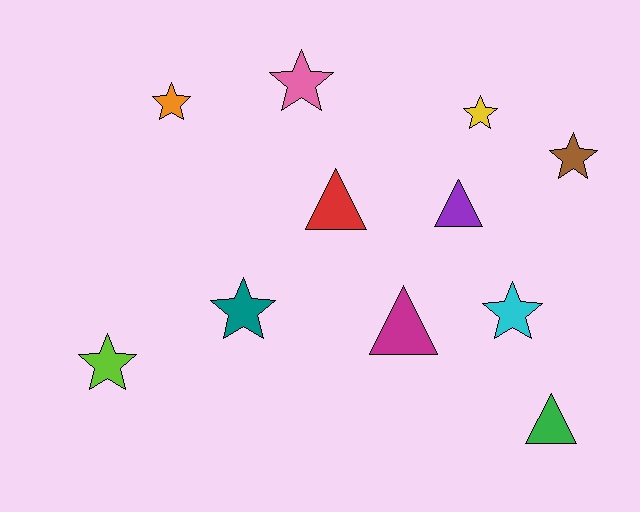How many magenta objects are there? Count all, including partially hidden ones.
There is 1 magenta object.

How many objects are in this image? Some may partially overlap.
There are 11 objects.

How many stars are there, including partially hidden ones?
There are 7 stars.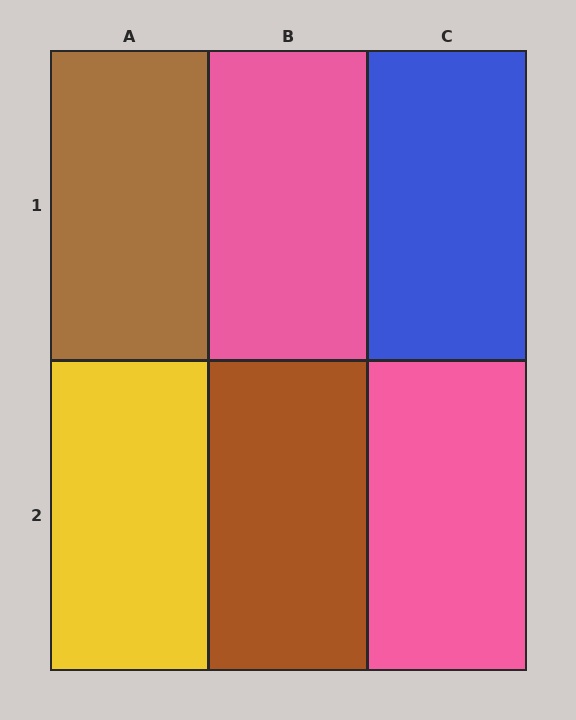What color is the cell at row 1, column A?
Brown.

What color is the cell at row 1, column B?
Pink.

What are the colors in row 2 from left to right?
Yellow, brown, pink.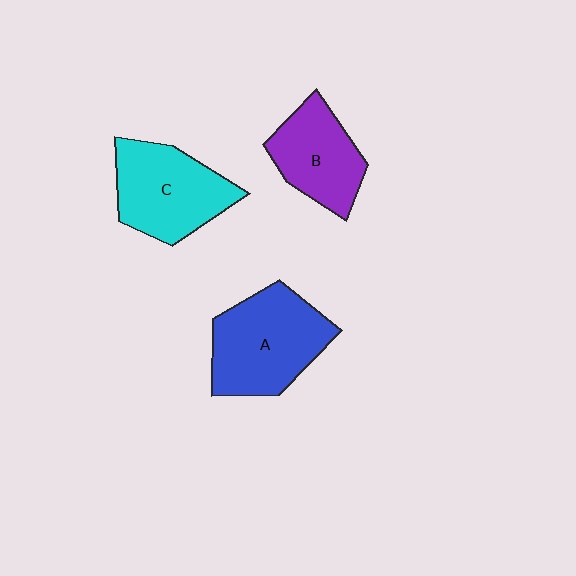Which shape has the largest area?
Shape A (blue).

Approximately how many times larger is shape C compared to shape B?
Approximately 1.2 times.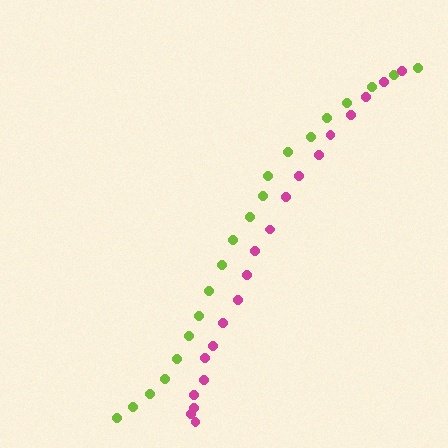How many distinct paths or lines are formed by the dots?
There are 2 distinct paths.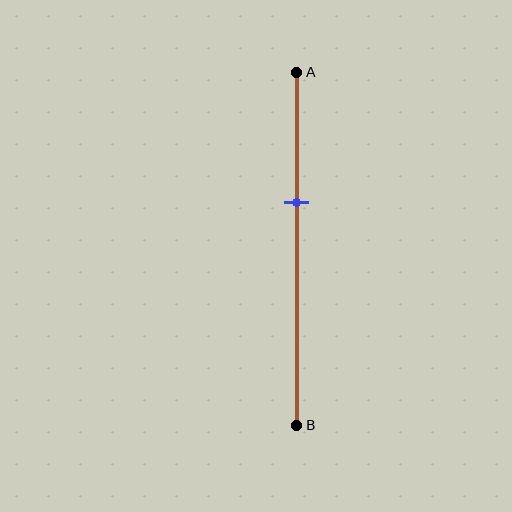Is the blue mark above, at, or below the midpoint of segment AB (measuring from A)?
The blue mark is above the midpoint of segment AB.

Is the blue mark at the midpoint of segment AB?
No, the mark is at about 35% from A, not at the 50% midpoint.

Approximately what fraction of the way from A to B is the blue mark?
The blue mark is approximately 35% of the way from A to B.